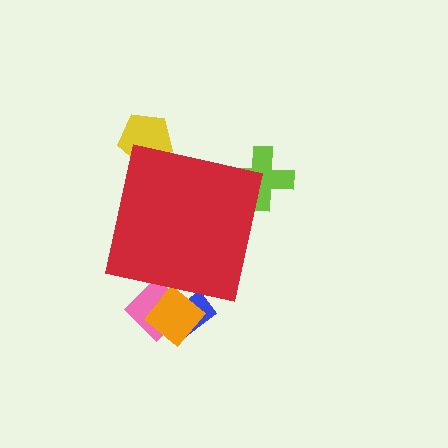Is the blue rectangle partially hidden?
Yes, the blue rectangle is partially hidden behind the red square.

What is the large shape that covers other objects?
A red square.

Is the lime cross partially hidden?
Yes, the lime cross is partially hidden behind the red square.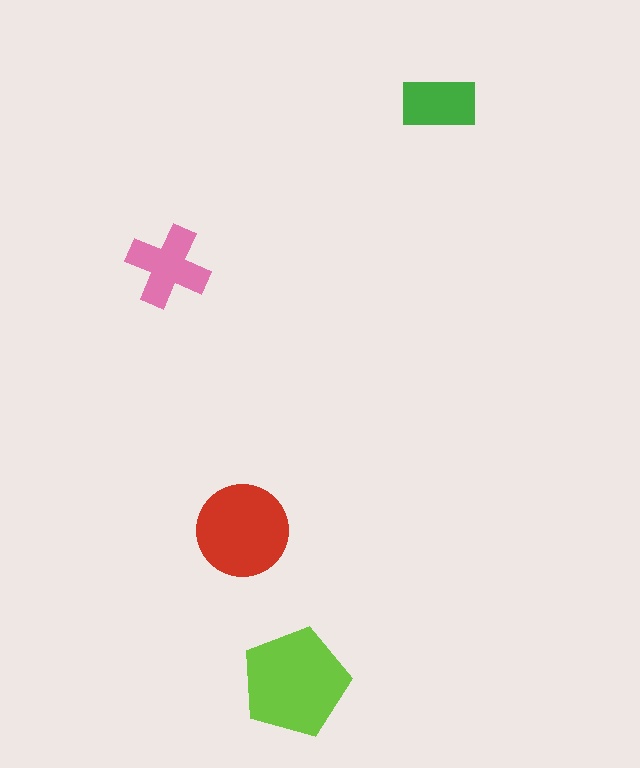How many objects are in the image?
There are 4 objects in the image.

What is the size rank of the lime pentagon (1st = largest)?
1st.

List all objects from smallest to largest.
The green rectangle, the pink cross, the red circle, the lime pentagon.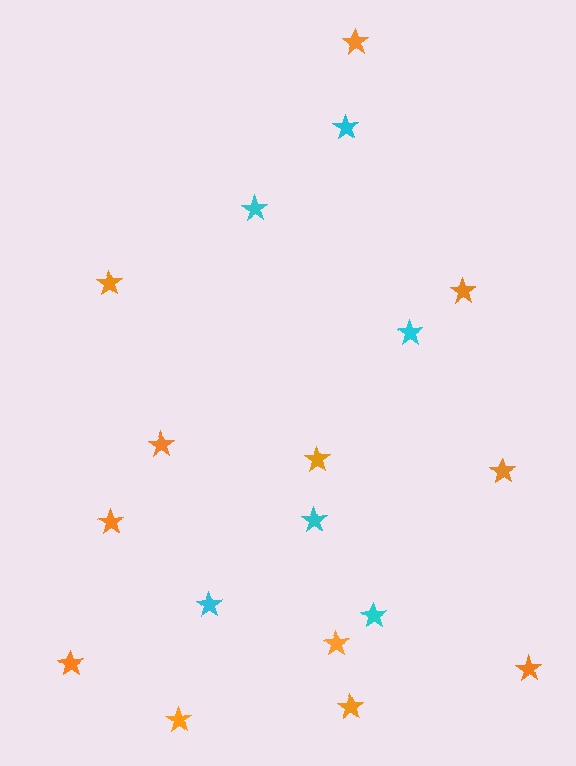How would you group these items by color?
There are 2 groups: one group of cyan stars (6) and one group of orange stars (12).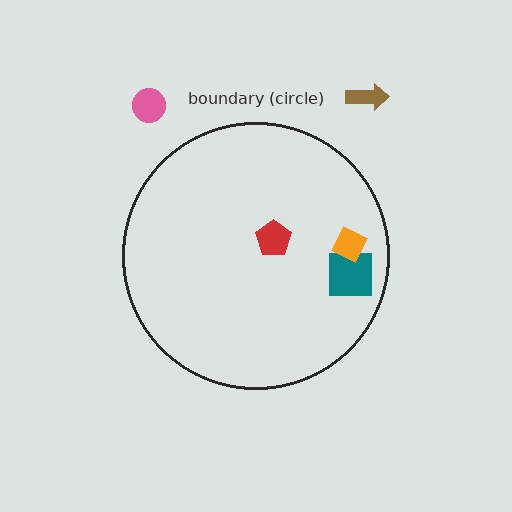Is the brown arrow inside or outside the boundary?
Outside.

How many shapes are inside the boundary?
3 inside, 2 outside.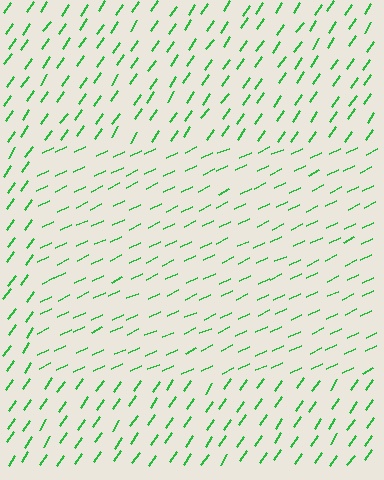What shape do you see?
I see a rectangle.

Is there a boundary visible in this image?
Yes, there is a texture boundary formed by a change in line orientation.